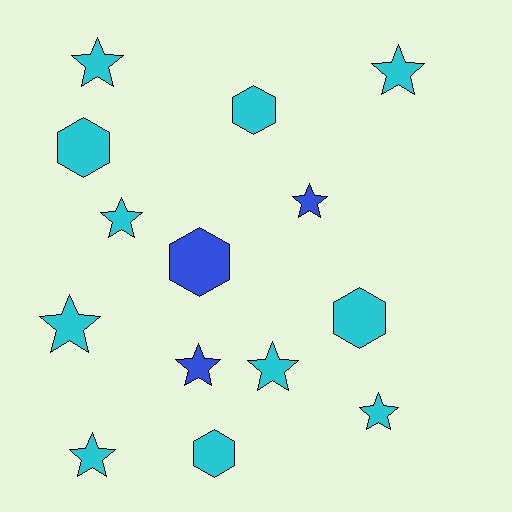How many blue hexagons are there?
There is 1 blue hexagon.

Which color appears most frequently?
Cyan, with 11 objects.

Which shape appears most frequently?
Star, with 9 objects.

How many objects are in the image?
There are 14 objects.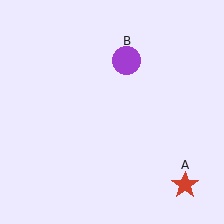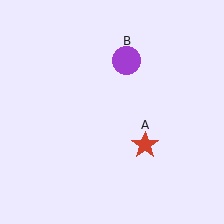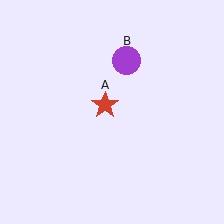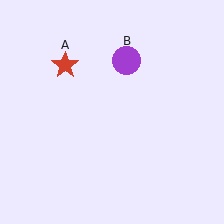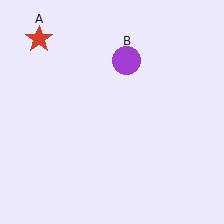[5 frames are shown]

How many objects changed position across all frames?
1 object changed position: red star (object A).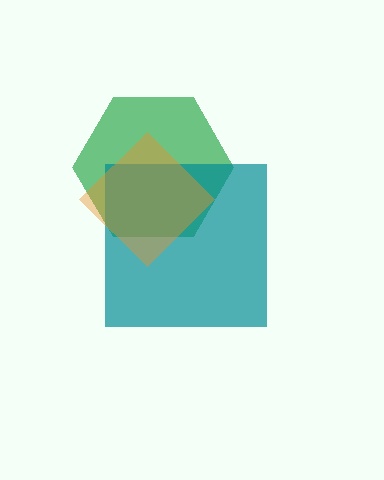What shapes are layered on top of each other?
The layered shapes are: a green hexagon, a teal square, an orange diamond.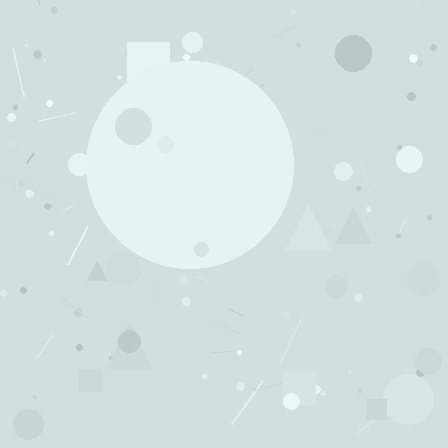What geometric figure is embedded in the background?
A circle is embedded in the background.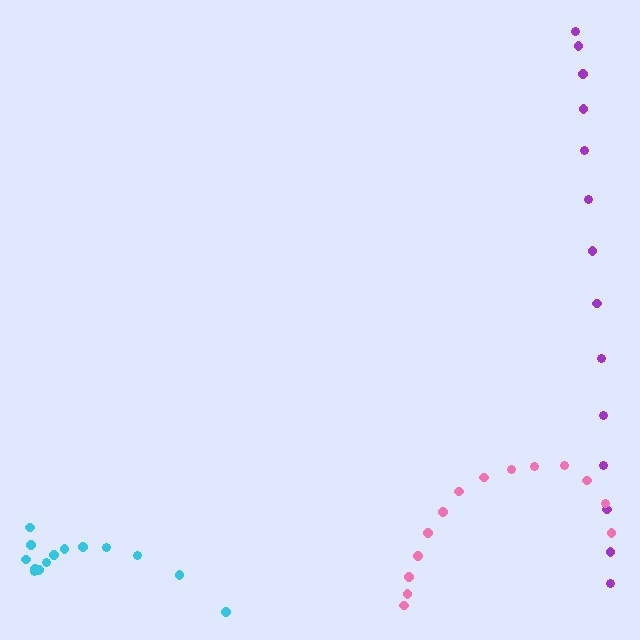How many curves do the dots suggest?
There are 3 distinct paths.